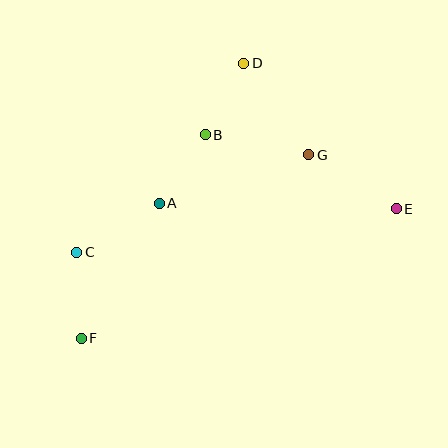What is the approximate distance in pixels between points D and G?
The distance between D and G is approximately 112 pixels.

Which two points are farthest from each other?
Points E and F are farthest from each other.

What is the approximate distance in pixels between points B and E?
The distance between B and E is approximately 205 pixels.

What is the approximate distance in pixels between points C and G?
The distance between C and G is approximately 251 pixels.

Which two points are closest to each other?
Points B and D are closest to each other.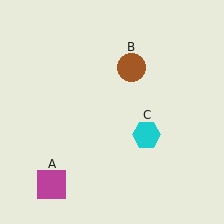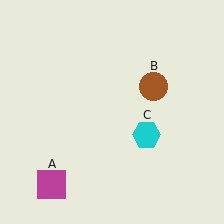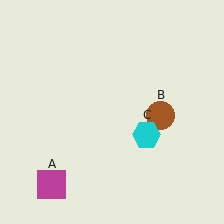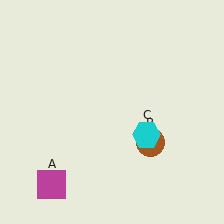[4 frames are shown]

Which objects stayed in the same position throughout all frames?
Magenta square (object A) and cyan hexagon (object C) remained stationary.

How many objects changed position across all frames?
1 object changed position: brown circle (object B).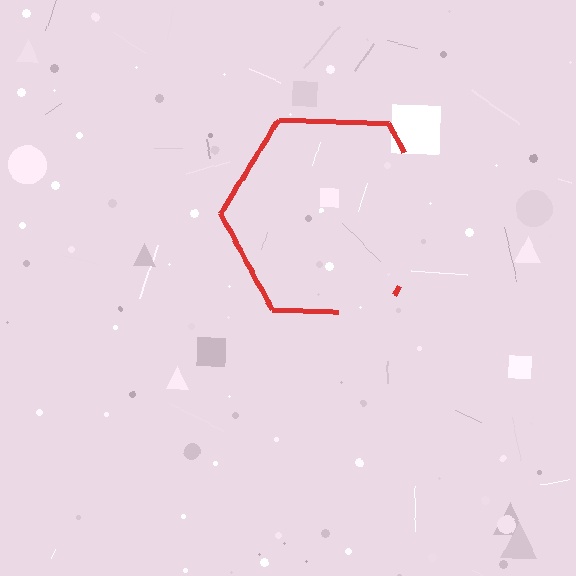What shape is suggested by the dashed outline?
The dashed outline suggests a hexagon.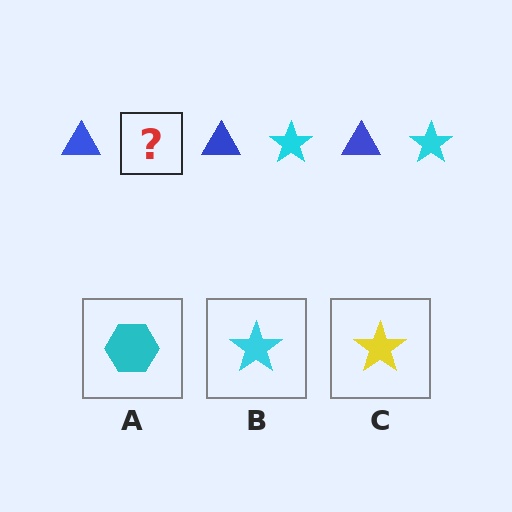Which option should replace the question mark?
Option B.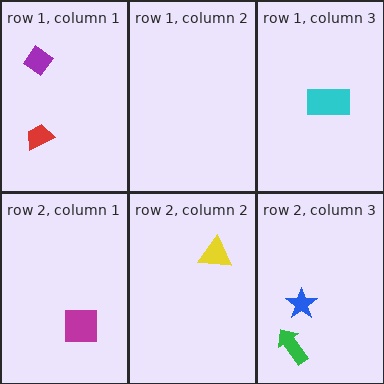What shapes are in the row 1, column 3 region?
The cyan rectangle.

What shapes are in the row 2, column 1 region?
The magenta square.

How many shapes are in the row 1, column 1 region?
2.